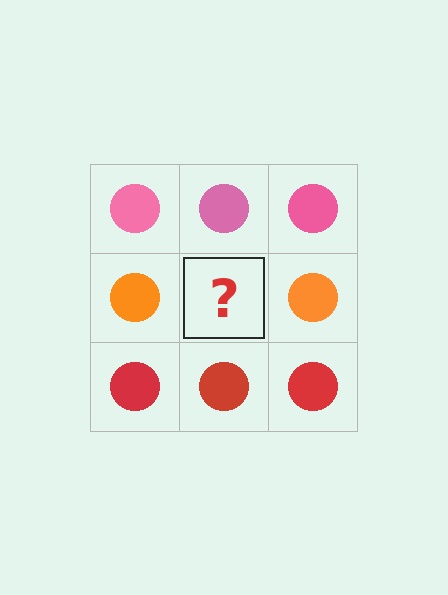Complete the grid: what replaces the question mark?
The question mark should be replaced with an orange circle.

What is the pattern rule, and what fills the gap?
The rule is that each row has a consistent color. The gap should be filled with an orange circle.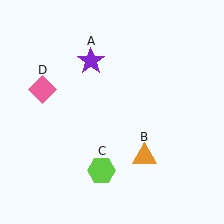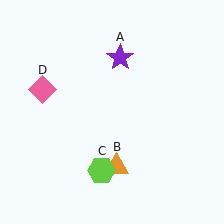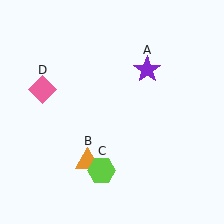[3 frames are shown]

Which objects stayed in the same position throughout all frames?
Lime hexagon (object C) and pink diamond (object D) remained stationary.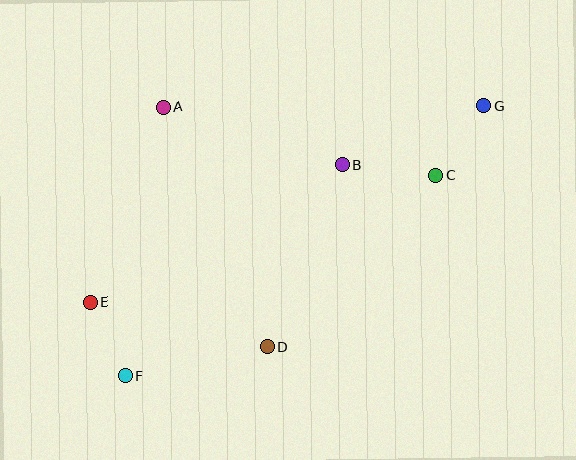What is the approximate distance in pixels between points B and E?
The distance between B and E is approximately 287 pixels.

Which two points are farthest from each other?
Points F and G are farthest from each other.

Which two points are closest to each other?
Points E and F are closest to each other.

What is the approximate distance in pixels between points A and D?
The distance between A and D is approximately 262 pixels.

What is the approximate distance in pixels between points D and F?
The distance between D and F is approximately 144 pixels.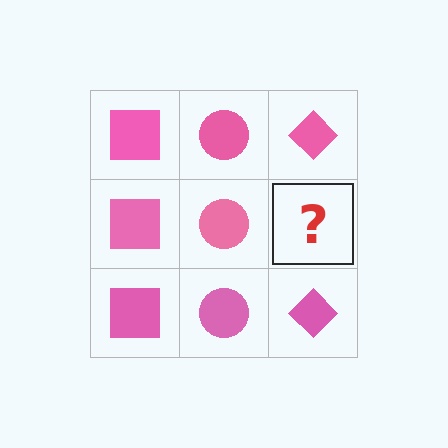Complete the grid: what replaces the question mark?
The question mark should be replaced with a pink diamond.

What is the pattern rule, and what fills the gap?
The rule is that each column has a consistent shape. The gap should be filled with a pink diamond.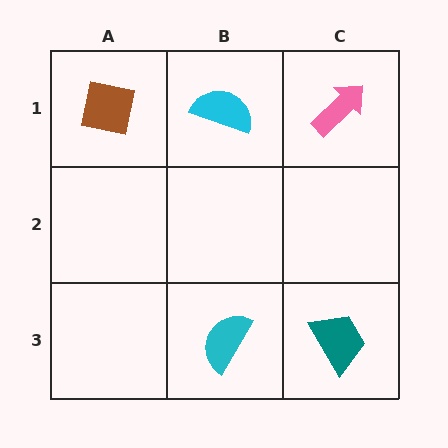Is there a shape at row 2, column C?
No, that cell is empty.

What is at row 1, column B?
A cyan semicircle.